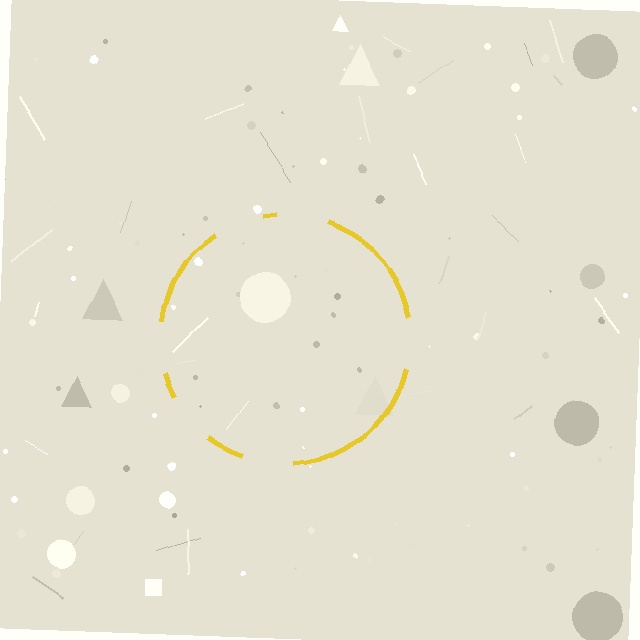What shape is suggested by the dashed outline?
The dashed outline suggests a circle.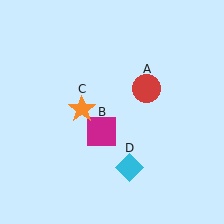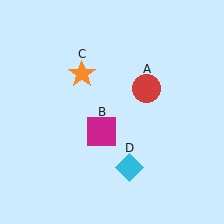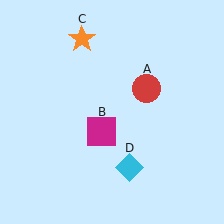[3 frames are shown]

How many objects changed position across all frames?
1 object changed position: orange star (object C).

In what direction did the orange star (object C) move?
The orange star (object C) moved up.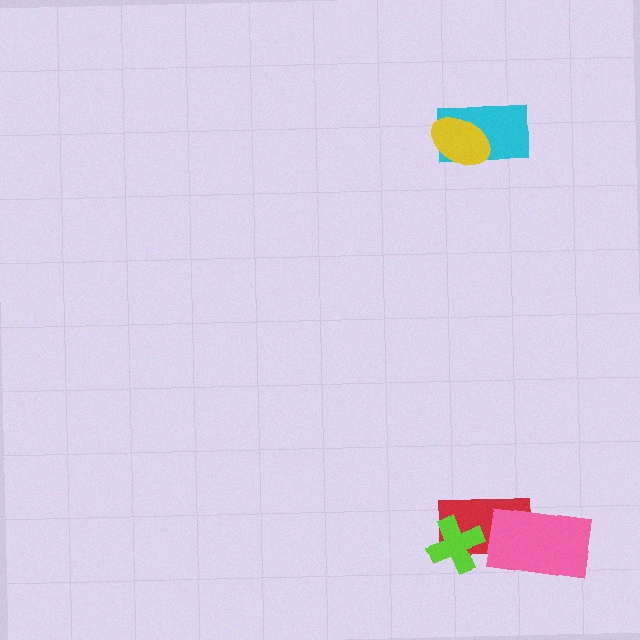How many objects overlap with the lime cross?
1 object overlaps with the lime cross.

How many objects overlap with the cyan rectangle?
1 object overlaps with the cyan rectangle.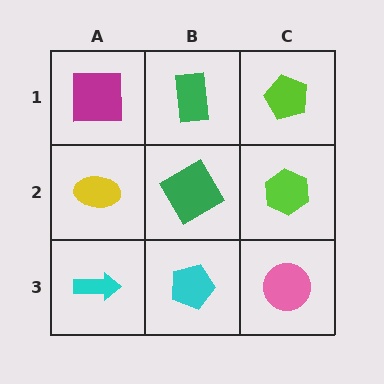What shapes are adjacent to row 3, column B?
A green diamond (row 2, column B), a cyan arrow (row 3, column A), a pink circle (row 3, column C).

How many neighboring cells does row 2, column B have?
4.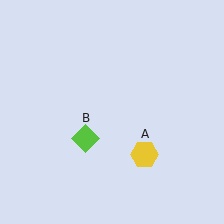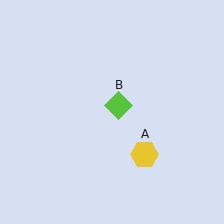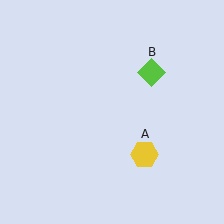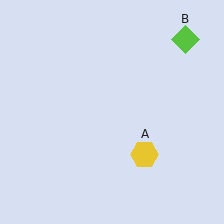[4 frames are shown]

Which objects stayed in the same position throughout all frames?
Yellow hexagon (object A) remained stationary.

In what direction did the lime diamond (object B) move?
The lime diamond (object B) moved up and to the right.